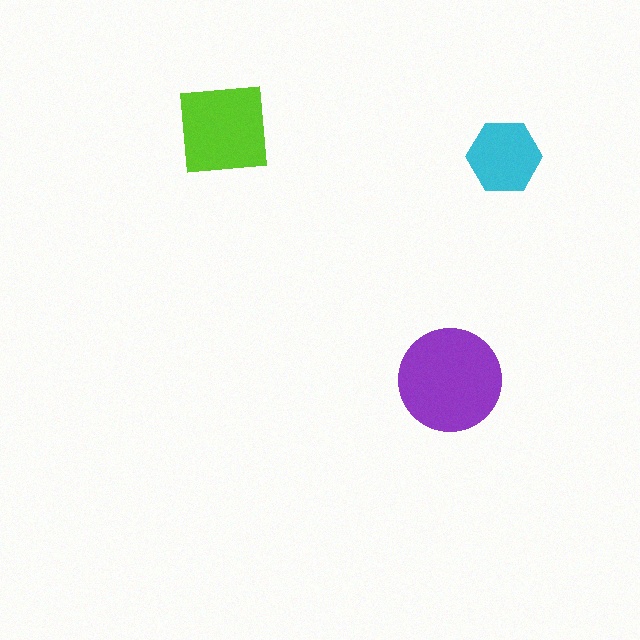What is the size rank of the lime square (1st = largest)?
2nd.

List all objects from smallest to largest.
The cyan hexagon, the lime square, the purple circle.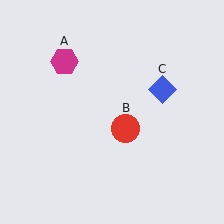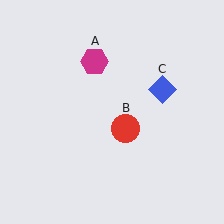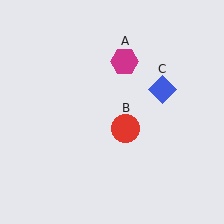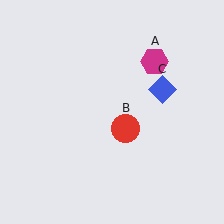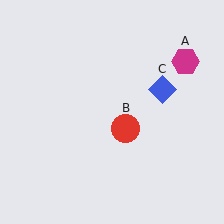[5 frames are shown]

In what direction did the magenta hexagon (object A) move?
The magenta hexagon (object A) moved right.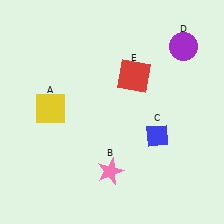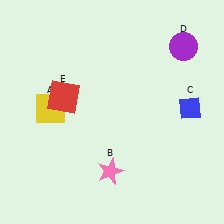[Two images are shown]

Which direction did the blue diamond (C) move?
The blue diamond (C) moved right.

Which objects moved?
The objects that moved are: the blue diamond (C), the red square (E).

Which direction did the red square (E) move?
The red square (E) moved left.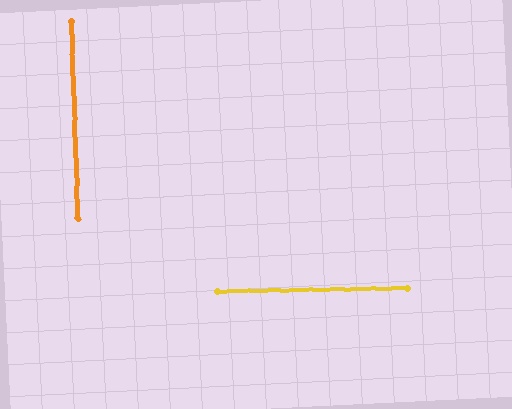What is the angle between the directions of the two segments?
Approximately 89 degrees.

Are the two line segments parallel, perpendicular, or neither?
Perpendicular — they meet at approximately 89°.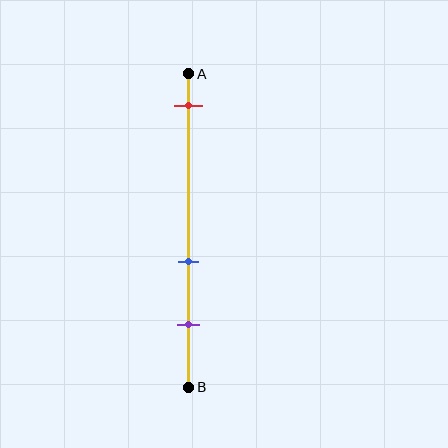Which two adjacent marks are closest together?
The blue and purple marks are the closest adjacent pair.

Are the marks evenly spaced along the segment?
No, the marks are not evenly spaced.